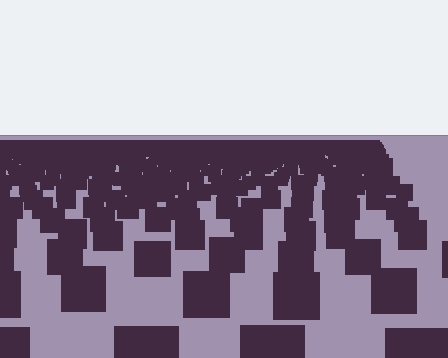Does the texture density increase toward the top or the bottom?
Density increases toward the top.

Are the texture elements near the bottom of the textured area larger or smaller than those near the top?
Larger. Near the bottom, elements are closer to the viewer and appear at a bigger on-screen size.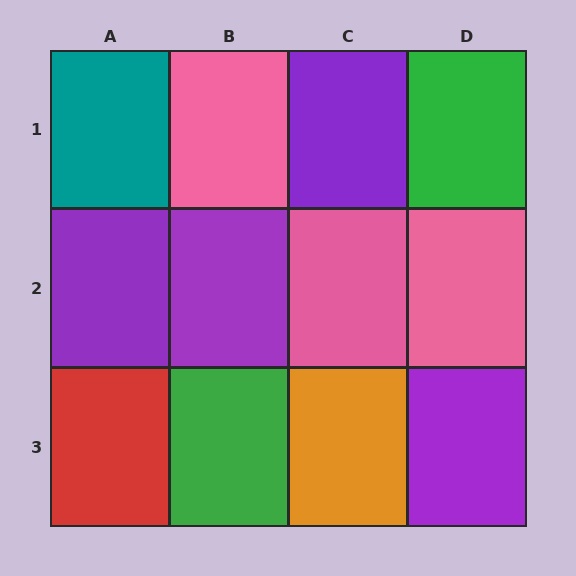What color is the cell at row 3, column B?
Green.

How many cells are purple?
4 cells are purple.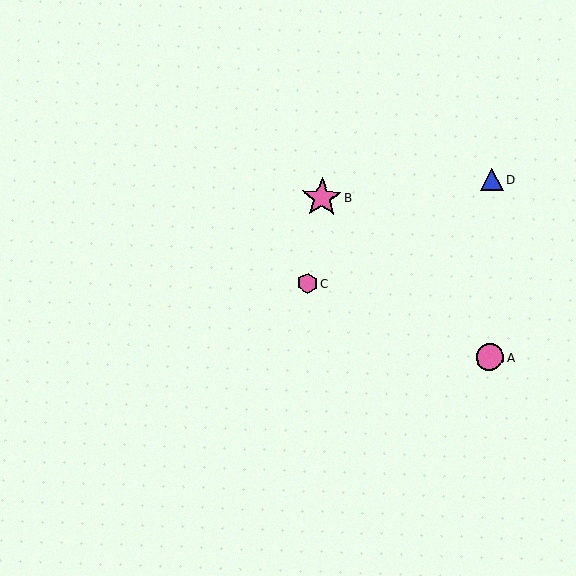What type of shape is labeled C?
Shape C is a pink hexagon.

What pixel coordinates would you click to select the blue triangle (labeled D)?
Click at (492, 179) to select the blue triangle D.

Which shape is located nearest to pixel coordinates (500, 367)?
The pink circle (labeled A) at (490, 357) is nearest to that location.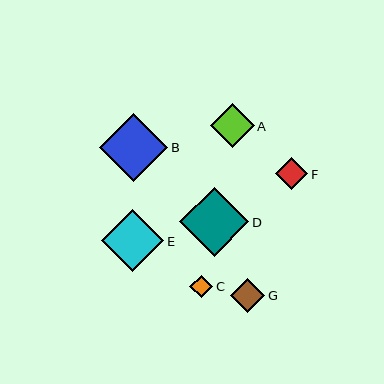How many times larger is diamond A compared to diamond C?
Diamond A is approximately 2.0 times the size of diamond C.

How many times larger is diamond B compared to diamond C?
Diamond B is approximately 3.0 times the size of diamond C.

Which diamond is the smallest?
Diamond C is the smallest with a size of approximately 23 pixels.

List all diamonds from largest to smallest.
From largest to smallest: D, B, E, A, G, F, C.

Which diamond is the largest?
Diamond D is the largest with a size of approximately 69 pixels.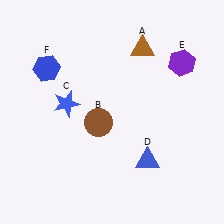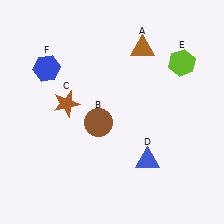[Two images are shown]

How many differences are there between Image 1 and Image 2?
There are 2 differences between the two images.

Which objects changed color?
C changed from blue to brown. E changed from purple to lime.